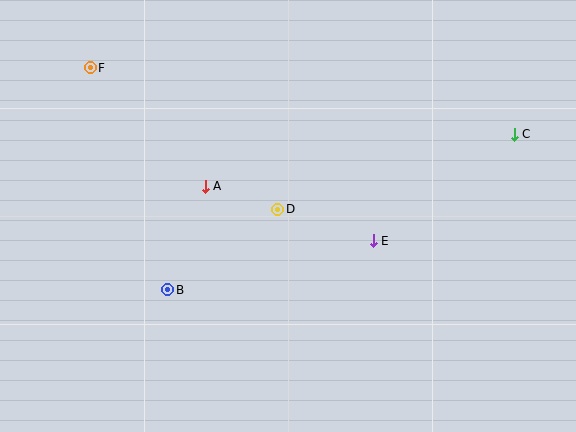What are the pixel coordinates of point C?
Point C is at (514, 134).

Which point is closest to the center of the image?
Point D at (278, 209) is closest to the center.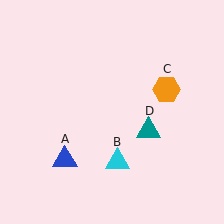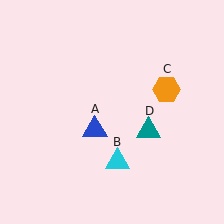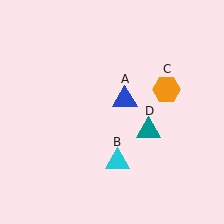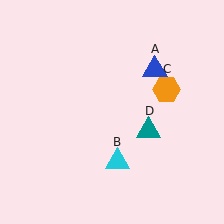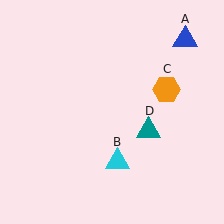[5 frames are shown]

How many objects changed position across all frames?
1 object changed position: blue triangle (object A).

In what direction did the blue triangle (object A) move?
The blue triangle (object A) moved up and to the right.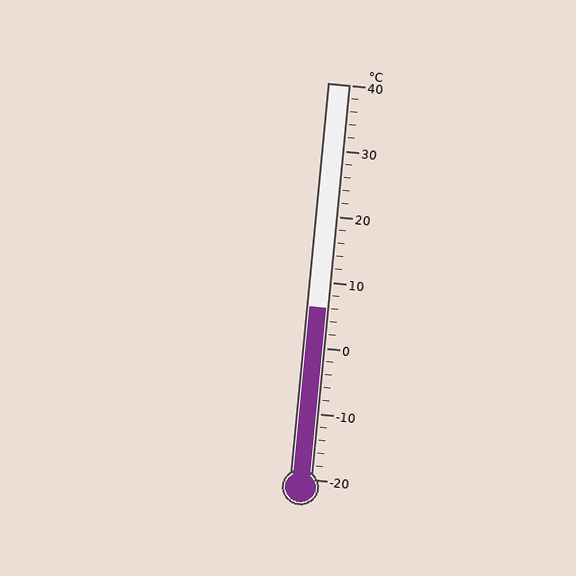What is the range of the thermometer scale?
The thermometer scale ranges from -20°C to 40°C.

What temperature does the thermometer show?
The thermometer shows approximately 6°C.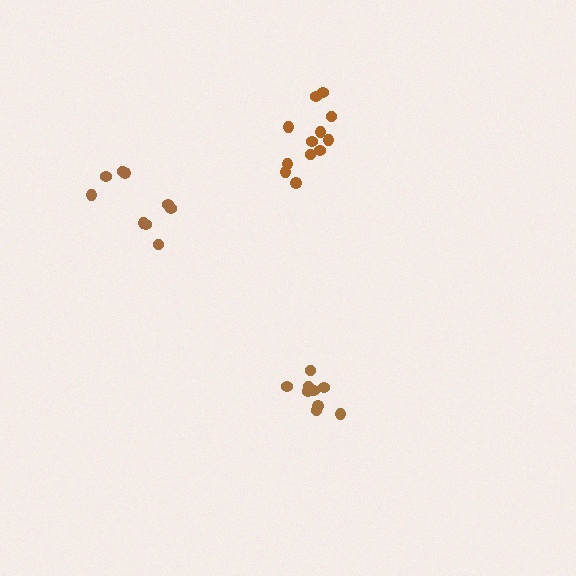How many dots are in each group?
Group 1: 9 dots, Group 2: 9 dots, Group 3: 12 dots (30 total).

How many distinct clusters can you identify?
There are 3 distinct clusters.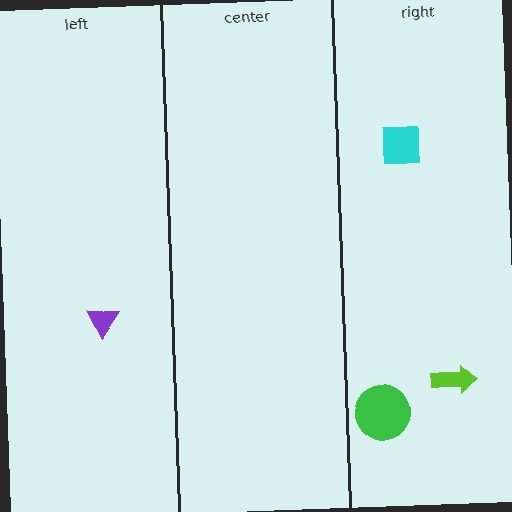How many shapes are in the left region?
1.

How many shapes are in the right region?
3.